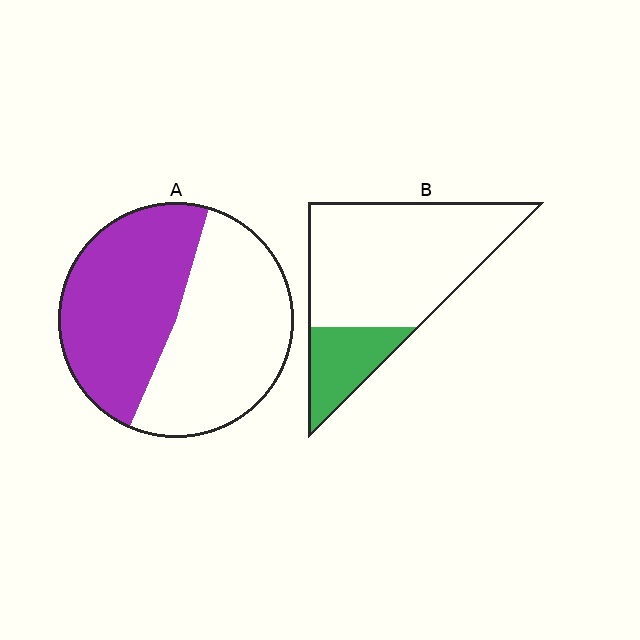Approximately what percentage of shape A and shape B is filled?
A is approximately 50% and B is approximately 20%.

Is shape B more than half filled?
No.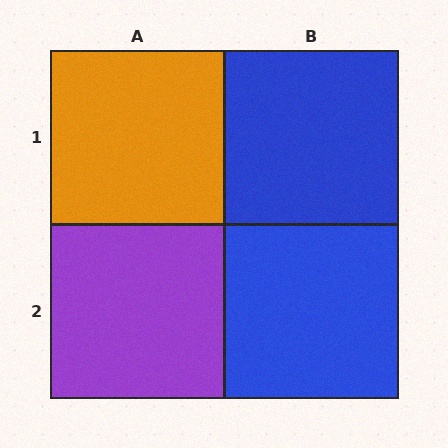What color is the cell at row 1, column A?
Orange.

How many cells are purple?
1 cell is purple.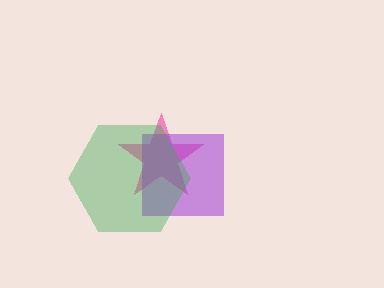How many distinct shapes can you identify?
There are 3 distinct shapes: a pink star, a purple square, a green hexagon.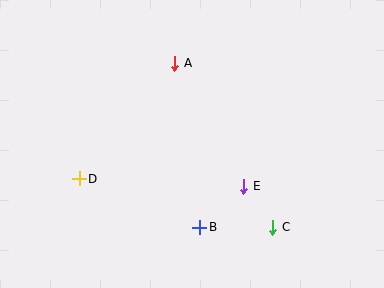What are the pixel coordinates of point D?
Point D is at (79, 179).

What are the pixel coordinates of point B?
Point B is at (200, 227).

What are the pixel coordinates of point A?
Point A is at (175, 63).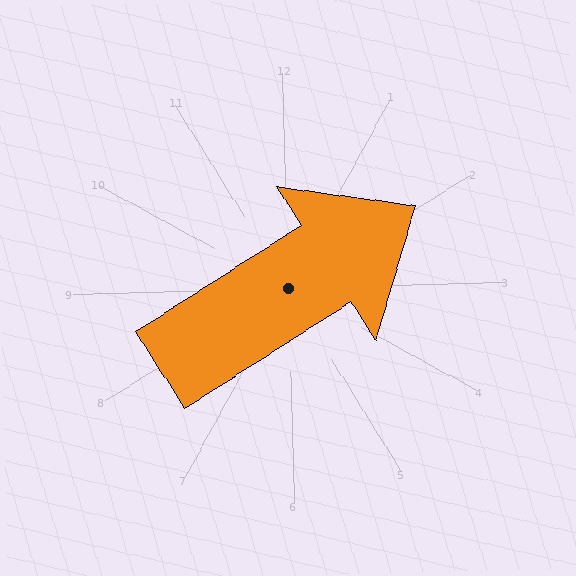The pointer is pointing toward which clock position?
Roughly 2 o'clock.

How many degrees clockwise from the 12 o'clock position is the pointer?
Approximately 59 degrees.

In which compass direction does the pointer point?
Northeast.